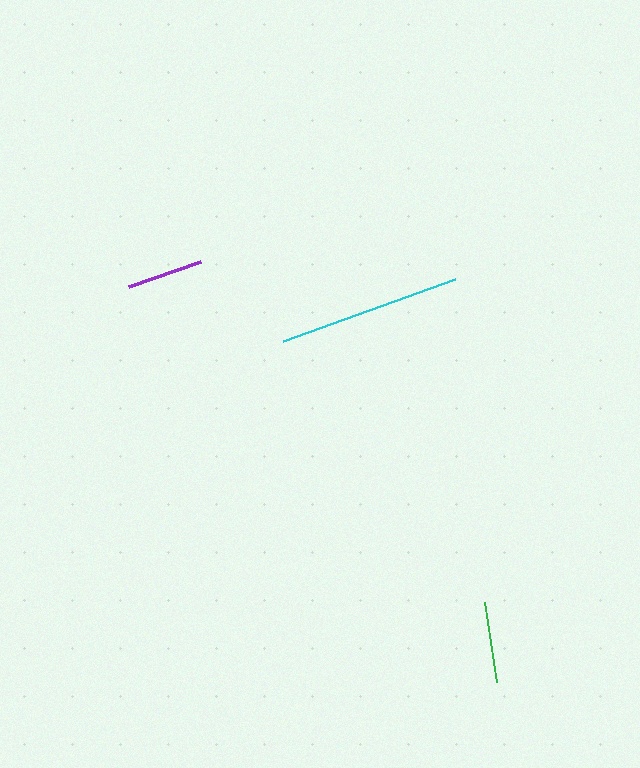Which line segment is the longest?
The cyan line is the longest at approximately 183 pixels.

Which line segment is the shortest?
The purple line is the shortest at approximately 76 pixels.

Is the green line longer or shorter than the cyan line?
The cyan line is longer than the green line.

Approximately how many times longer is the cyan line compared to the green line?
The cyan line is approximately 2.3 times the length of the green line.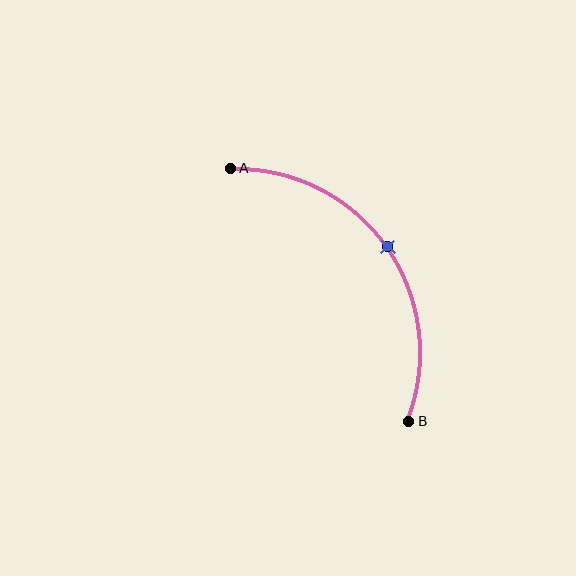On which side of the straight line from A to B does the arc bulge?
The arc bulges above and to the right of the straight line connecting A and B.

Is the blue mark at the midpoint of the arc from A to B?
Yes. The blue mark lies on the arc at equal arc-length from both A and B — it is the arc midpoint.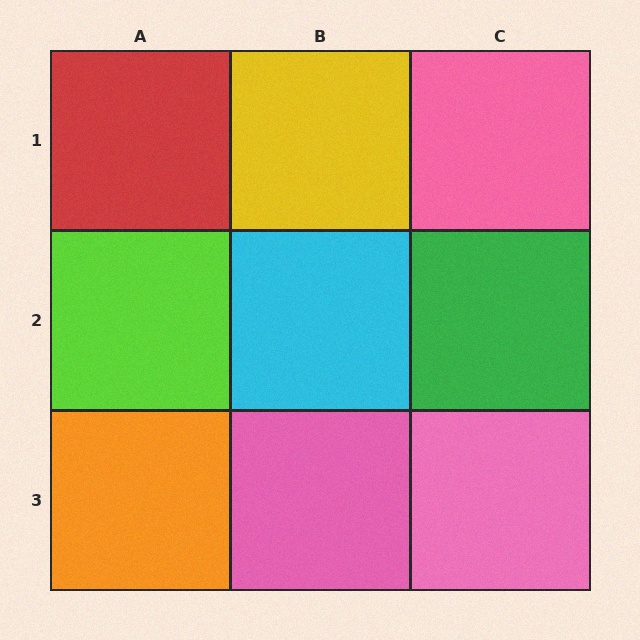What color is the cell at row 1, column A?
Red.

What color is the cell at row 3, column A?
Orange.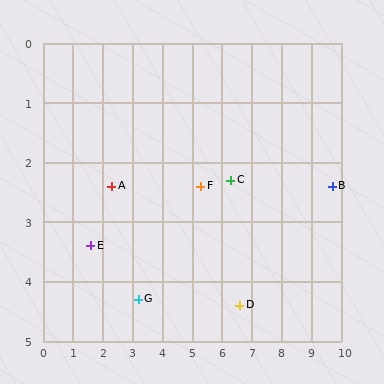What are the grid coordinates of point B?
Point B is at approximately (9.7, 2.4).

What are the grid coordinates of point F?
Point F is at approximately (5.3, 2.4).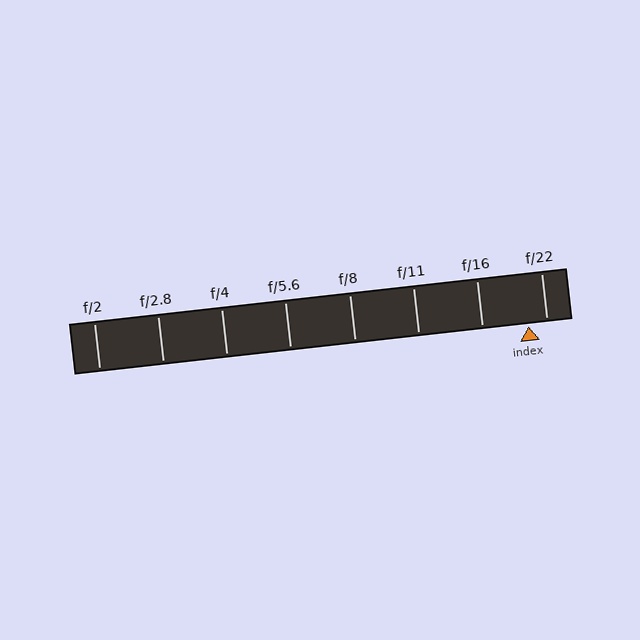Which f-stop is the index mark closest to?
The index mark is closest to f/22.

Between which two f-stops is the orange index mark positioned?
The index mark is between f/16 and f/22.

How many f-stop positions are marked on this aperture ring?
There are 8 f-stop positions marked.